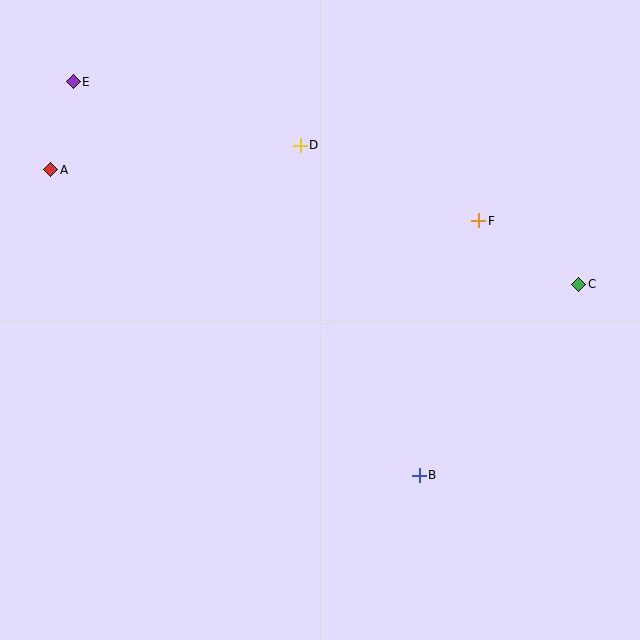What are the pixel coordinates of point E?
Point E is at (73, 82).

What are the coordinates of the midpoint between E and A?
The midpoint between E and A is at (62, 126).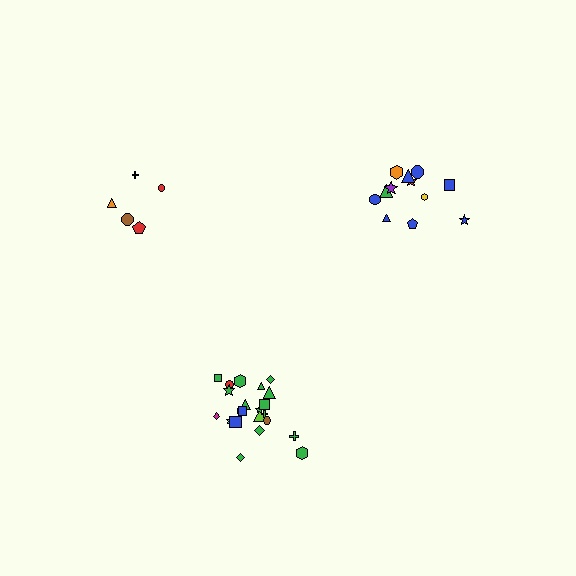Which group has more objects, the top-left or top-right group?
The top-right group.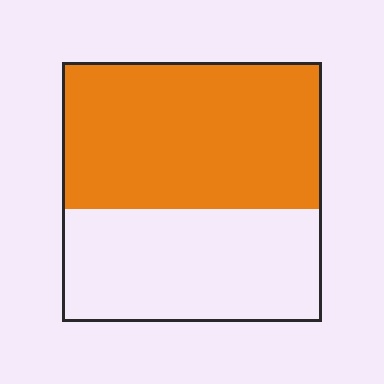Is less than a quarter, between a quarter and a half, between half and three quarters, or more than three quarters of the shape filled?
Between half and three quarters.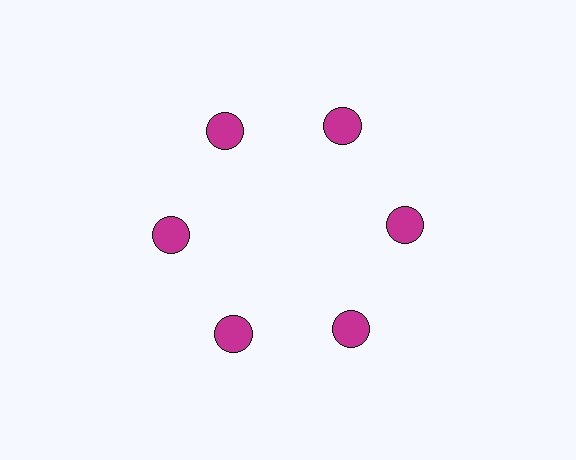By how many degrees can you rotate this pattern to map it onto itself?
The pattern maps onto itself every 60 degrees of rotation.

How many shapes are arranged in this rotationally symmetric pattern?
There are 6 shapes, arranged in 6 groups of 1.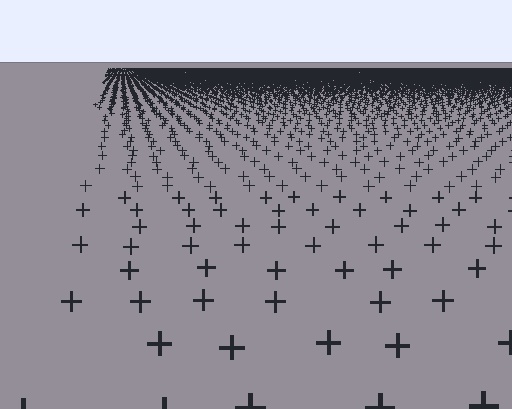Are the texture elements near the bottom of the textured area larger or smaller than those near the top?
Larger. Near the bottom, elements are closer to the viewer and appear at a bigger on-screen size.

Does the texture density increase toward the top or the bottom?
Density increases toward the top.